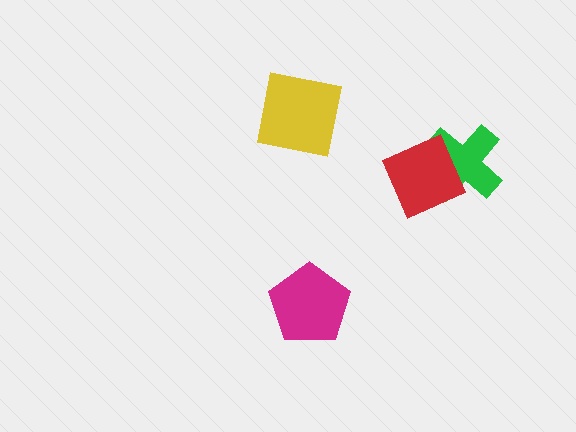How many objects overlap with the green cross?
1 object overlaps with the green cross.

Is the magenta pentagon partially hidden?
No, no other shape covers it.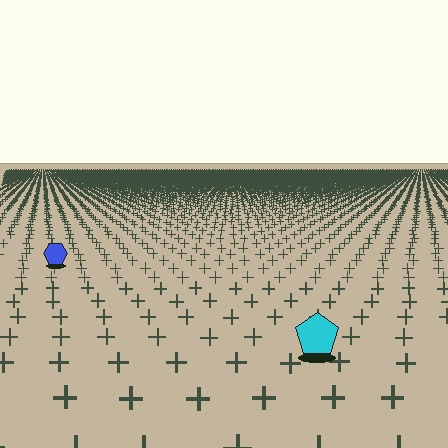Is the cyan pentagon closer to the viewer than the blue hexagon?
Yes. The cyan pentagon is closer — you can tell from the texture gradient: the ground texture is coarser near it.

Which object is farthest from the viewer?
The blue hexagon is farthest from the viewer. It appears smaller and the ground texture around it is denser.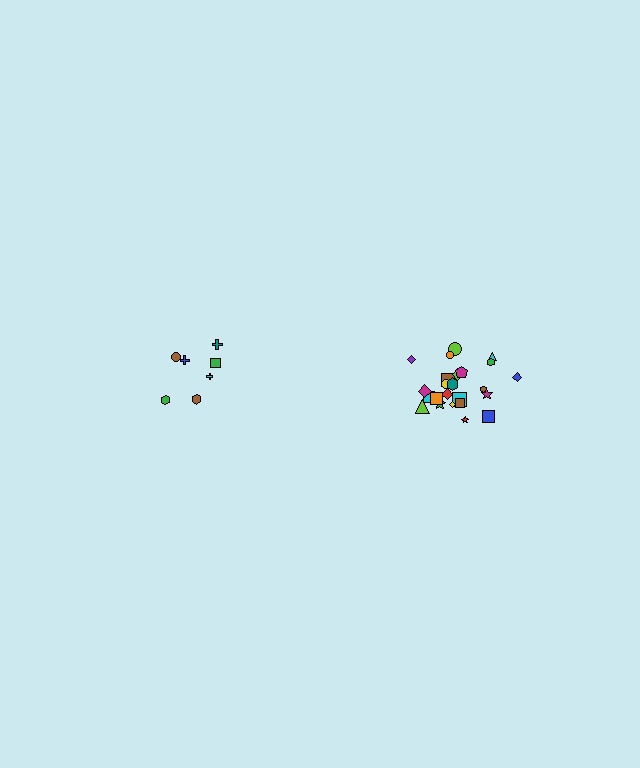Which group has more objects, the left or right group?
The right group.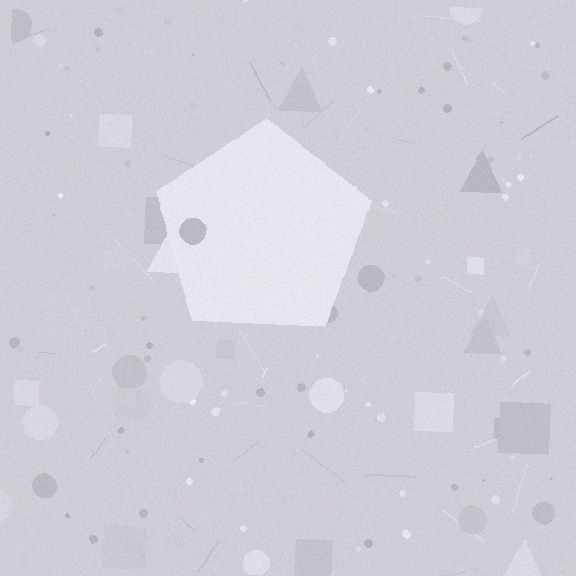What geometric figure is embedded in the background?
A pentagon is embedded in the background.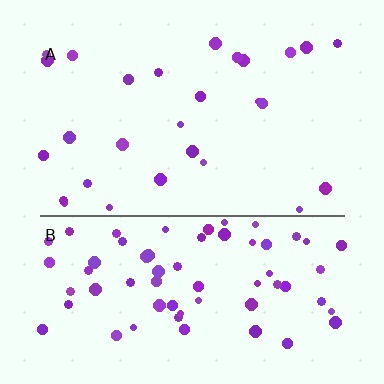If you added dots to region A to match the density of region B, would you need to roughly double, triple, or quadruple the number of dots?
Approximately double.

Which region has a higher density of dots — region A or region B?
B (the bottom).